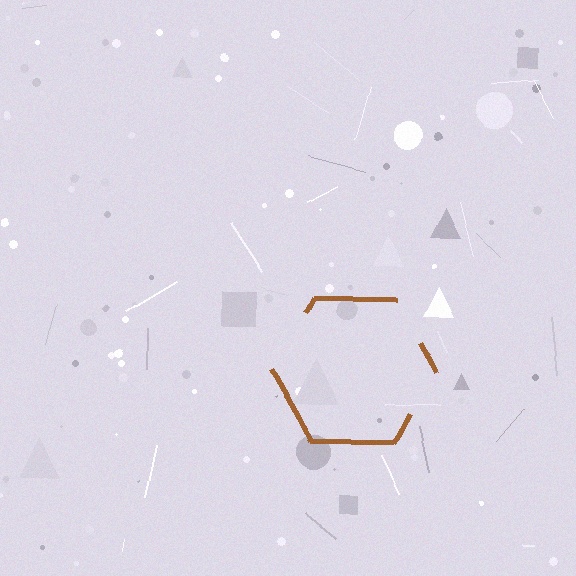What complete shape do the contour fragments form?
The contour fragments form a hexagon.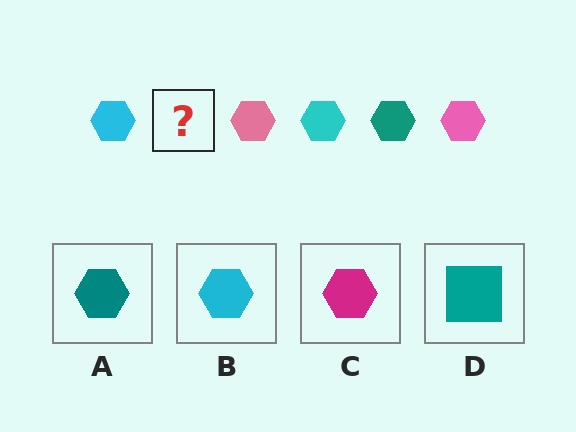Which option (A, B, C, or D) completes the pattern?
A.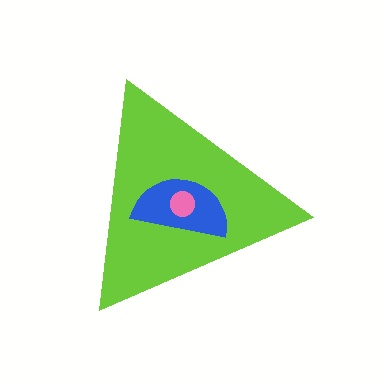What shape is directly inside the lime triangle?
The blue semicircle.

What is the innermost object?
The pink circle.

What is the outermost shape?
The lime triangle.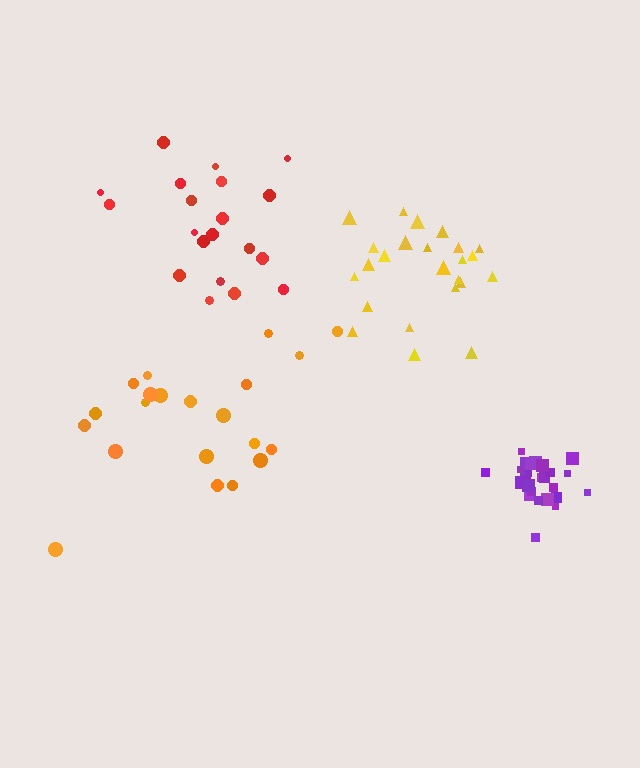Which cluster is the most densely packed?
Purple.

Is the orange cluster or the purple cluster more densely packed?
Purple.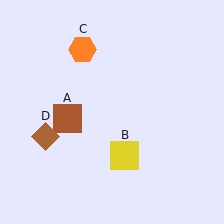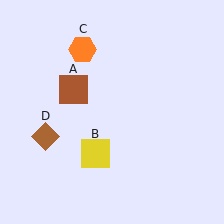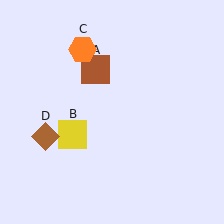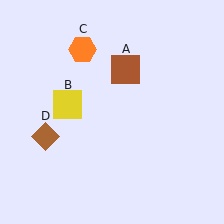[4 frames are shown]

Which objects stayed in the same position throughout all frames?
Orange hexagon (object C) and brown diamond (object D) remained stationary.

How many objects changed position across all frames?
2 objects changed position: brown square (object A), yellow square (object B).